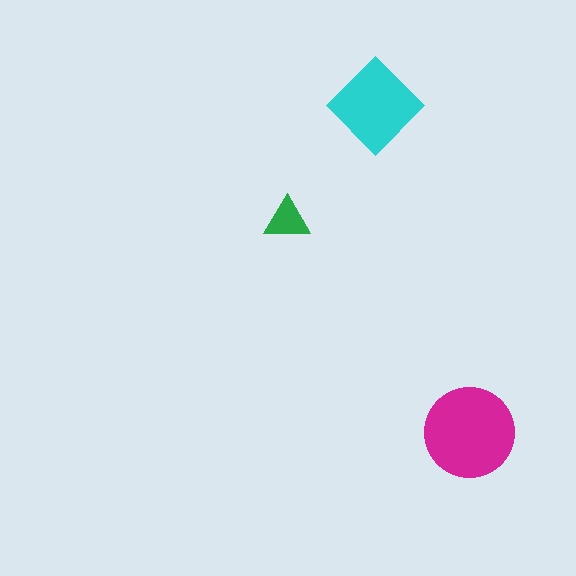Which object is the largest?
The magenta circle.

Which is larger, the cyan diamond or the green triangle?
The cyan diamond.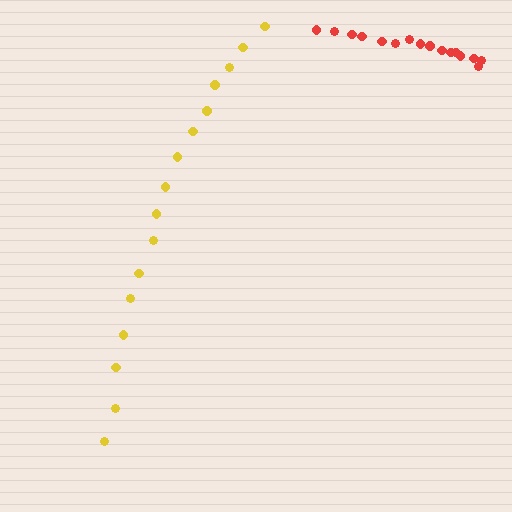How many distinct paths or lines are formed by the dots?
There are 2 distinct paths.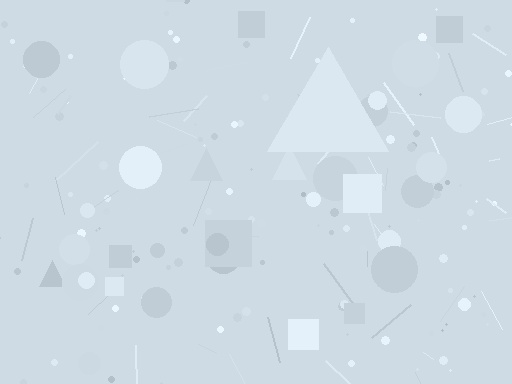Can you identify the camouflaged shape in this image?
The camouflaged shape is a triangle.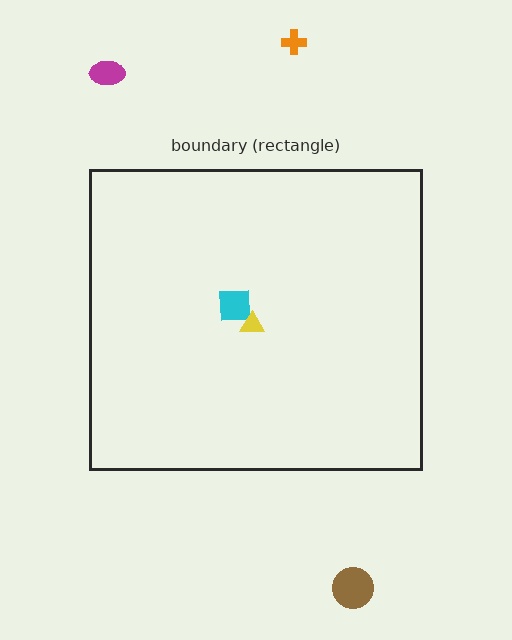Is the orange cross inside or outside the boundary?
Outside.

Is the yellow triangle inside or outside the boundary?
Inside.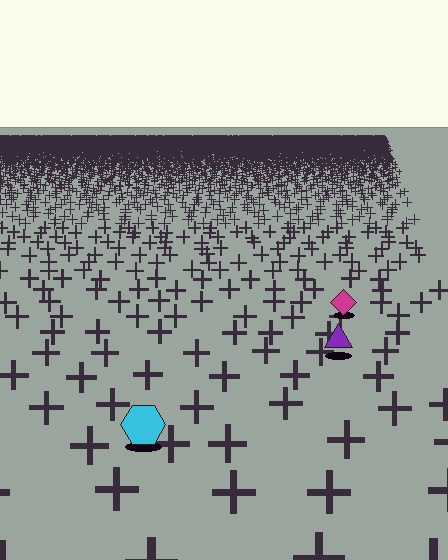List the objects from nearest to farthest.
From nearest to farthest: the cyan hexagon, the purple triangle, the magenta diamond.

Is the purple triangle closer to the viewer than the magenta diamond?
Yes. The purple triangle is closer — you can tell from the texture gradient: the ground texture is coarser near it.